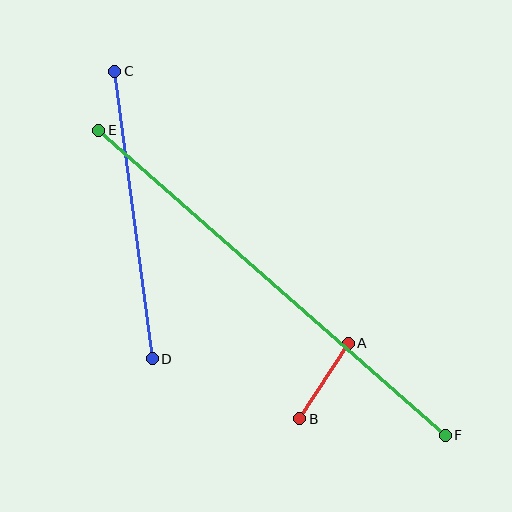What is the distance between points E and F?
The distance is approximately 462 pixels.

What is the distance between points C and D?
The distance is approximately 290 pixels.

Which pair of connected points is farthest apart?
Points E and F are farthest apart.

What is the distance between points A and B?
The distance is approximately 90 pixels.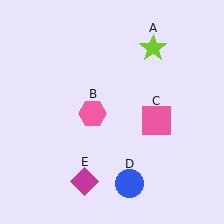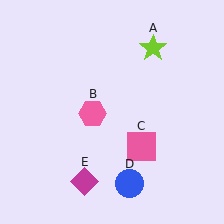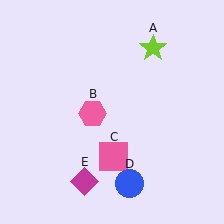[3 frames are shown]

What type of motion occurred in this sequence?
The pink square (object C) rotated clockwise around the center of the scene.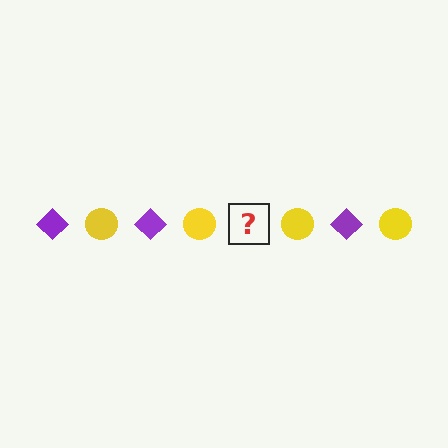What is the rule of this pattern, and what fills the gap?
The rule is that the pattern alternates between purple diamond and yellow circle. The gap should be filled with a purple diamond.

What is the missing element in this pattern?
The missing element is a purple diamond.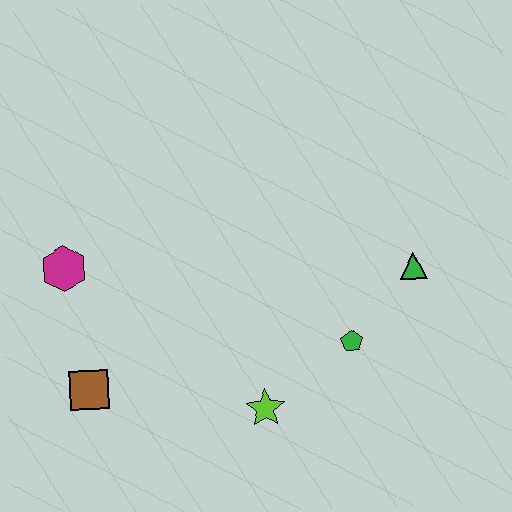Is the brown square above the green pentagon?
No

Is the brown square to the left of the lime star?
Yes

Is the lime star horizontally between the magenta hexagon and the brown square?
No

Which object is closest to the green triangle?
The green pentagon is closest to the green triangle.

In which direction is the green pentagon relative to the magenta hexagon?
The green pentagon is to the right of the magenta hexagon.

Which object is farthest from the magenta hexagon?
The green triangle is farthest from the magenta hexagon.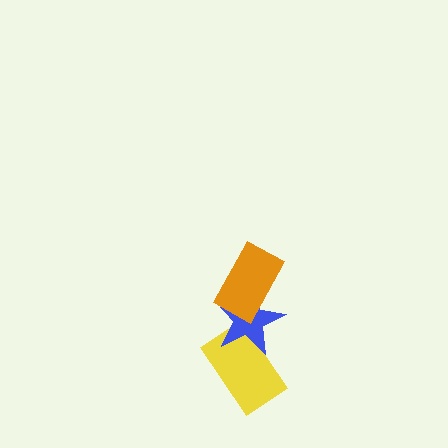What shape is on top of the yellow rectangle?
The blue star is on top of the yellow rectangle.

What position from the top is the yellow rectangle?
The yellow rectangle is 3rd from the top.